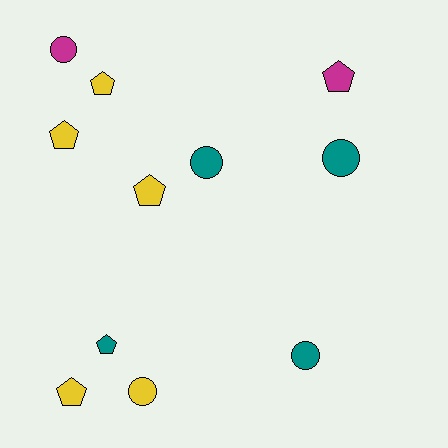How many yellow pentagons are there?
There are 4 yellow pentagons.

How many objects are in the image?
There are 11 objects.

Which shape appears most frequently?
Pentagon, with 6 objects.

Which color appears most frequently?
Yellow, with 5 objects.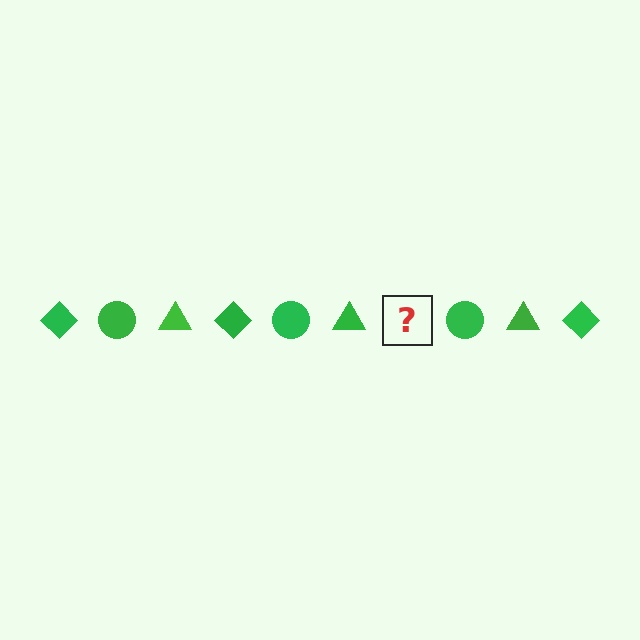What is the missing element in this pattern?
The missing element is a green diamond.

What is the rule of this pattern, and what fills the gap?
The rule is that the pattern cycles through diamond, circle, triangle shapes in green. The gap should be filled with a green diamond.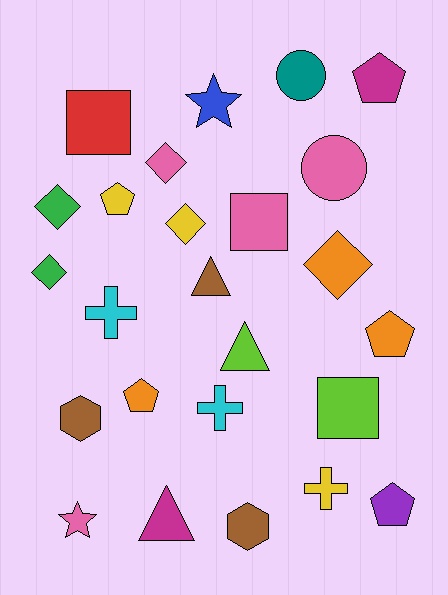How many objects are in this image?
There are 25 objects.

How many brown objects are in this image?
There are 3 brown objects.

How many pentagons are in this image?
There are 5 pentagons.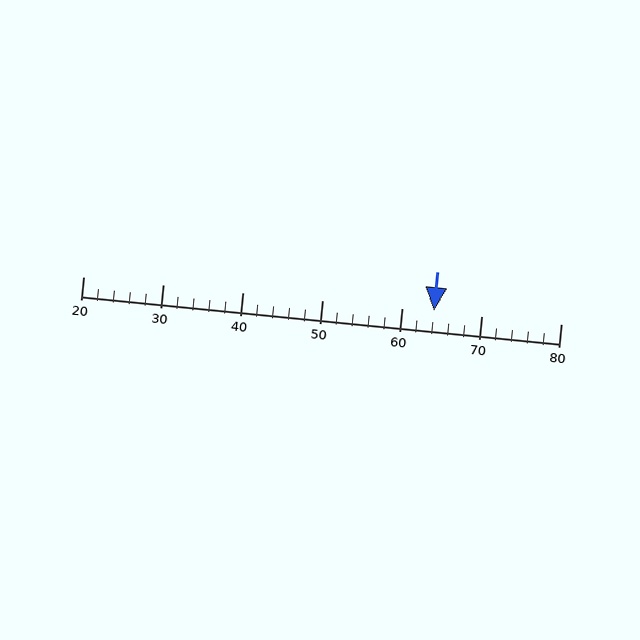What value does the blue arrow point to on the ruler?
The blue arrow points to approximately 64.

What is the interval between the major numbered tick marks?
The major tick marks are spaced 10 units apart.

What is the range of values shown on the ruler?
The ruler shows values from 20 to 80.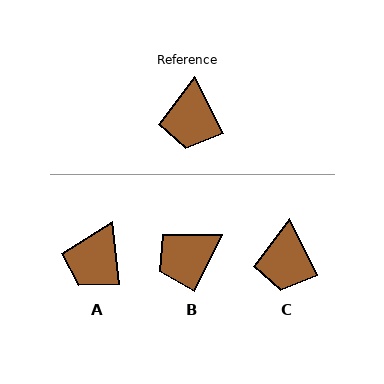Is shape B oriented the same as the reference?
No, it is off by about 52 degrees.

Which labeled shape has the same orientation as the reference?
C.